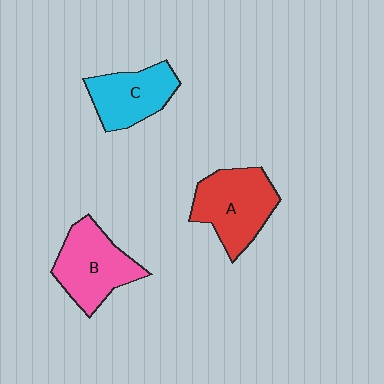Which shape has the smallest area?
Shape C (cyan).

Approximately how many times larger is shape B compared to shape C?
Approximately 1.2 times.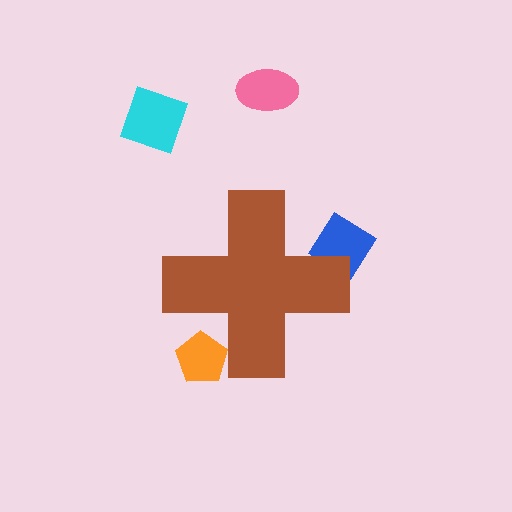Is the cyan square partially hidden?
No, the cyan square is fully visible.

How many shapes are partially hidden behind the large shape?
2 shapes are partially hidden.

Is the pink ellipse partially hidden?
No, the pink ellipse is fully visible.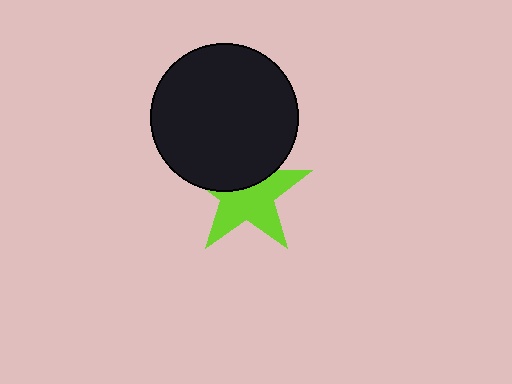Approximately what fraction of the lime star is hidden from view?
Roughly 39% of the lime star is hidden behind the black circle.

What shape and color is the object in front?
The object in front is a black circle.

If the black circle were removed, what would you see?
You would see the complete lime star.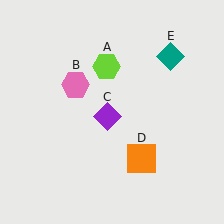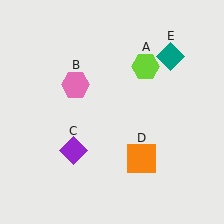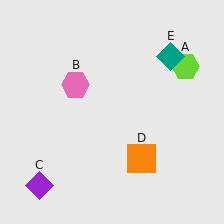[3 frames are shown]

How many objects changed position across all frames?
2 objects changed position: lime hexagon (object A), purple diamond (object C).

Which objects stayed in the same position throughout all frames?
Pink hexagon (object B) and orange square (object D) and teal diamond (object E) remained stationary.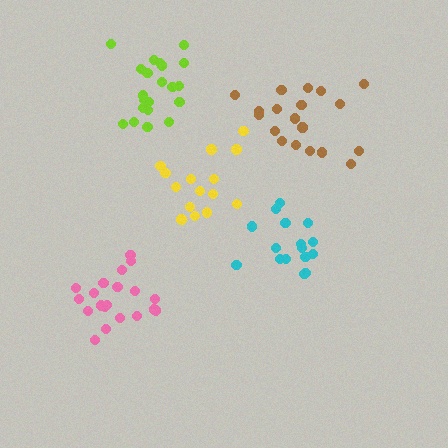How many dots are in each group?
Group 1: 19 dots, Group 2: 21 dots, Group 3: 16 dots, Group 4: 20 dots, Group 5: 15 dots (91 total).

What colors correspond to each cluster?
The clusters are colored: brown, lime, cyan, pink, yellow.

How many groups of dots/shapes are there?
There are 5 groups.